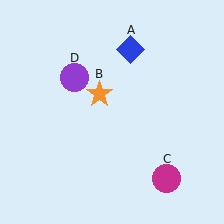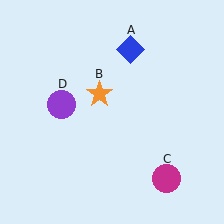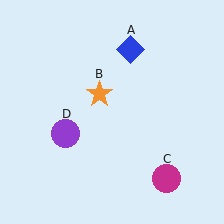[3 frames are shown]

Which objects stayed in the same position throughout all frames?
Blue diamond (object A) and orange star (object B) and magenta circle (object C) remained stationary.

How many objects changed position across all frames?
1 object changed position: purple circle (object D).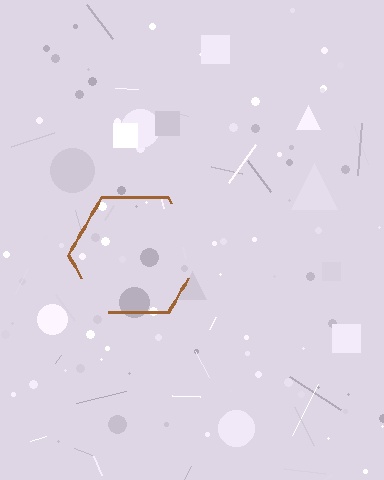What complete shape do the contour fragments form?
The contour fragments form a hexagon.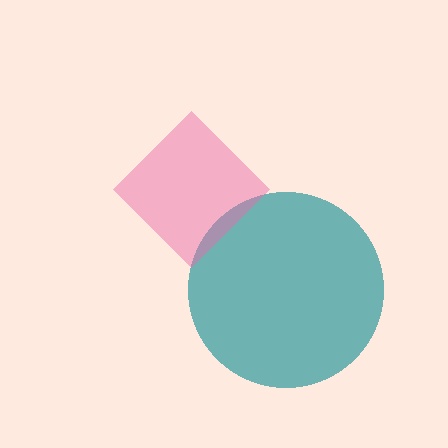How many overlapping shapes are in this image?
There are 2 overlapping shapes in the image.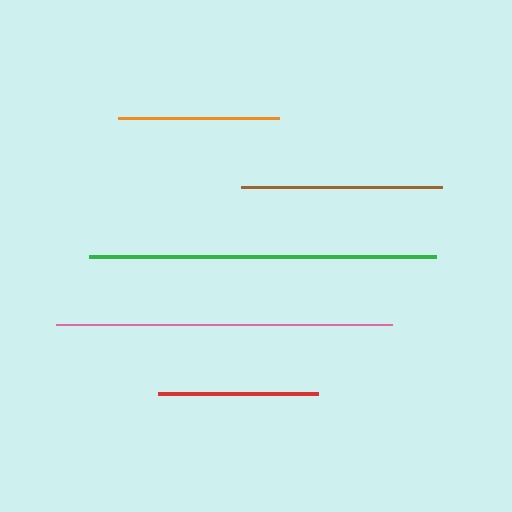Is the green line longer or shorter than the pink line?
The green line is longer than the pink line.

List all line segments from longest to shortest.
From longest to shortest: green, pink, brown, orange, red.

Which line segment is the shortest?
The red line is the shortest at approximately 160 pixels.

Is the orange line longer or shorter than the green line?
The green line is longer than the orange line.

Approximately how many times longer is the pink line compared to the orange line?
The pink line is approximately 2.1 times the length of the orange line.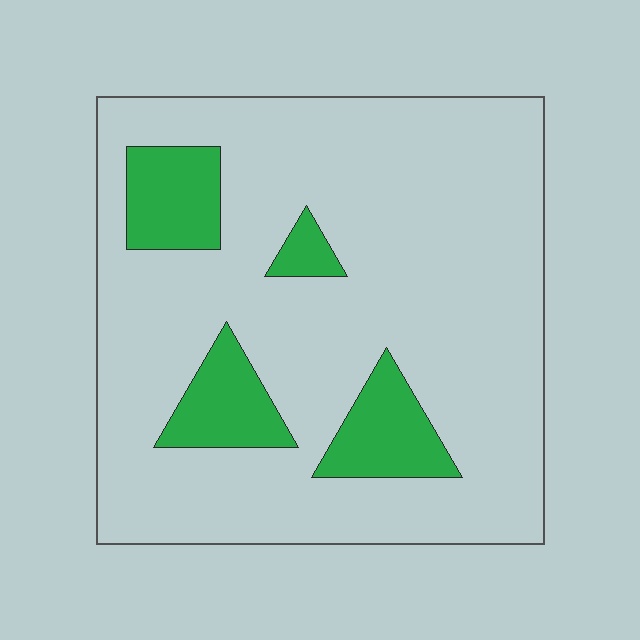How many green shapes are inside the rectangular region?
4.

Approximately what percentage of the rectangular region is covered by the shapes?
Approximately 15%.